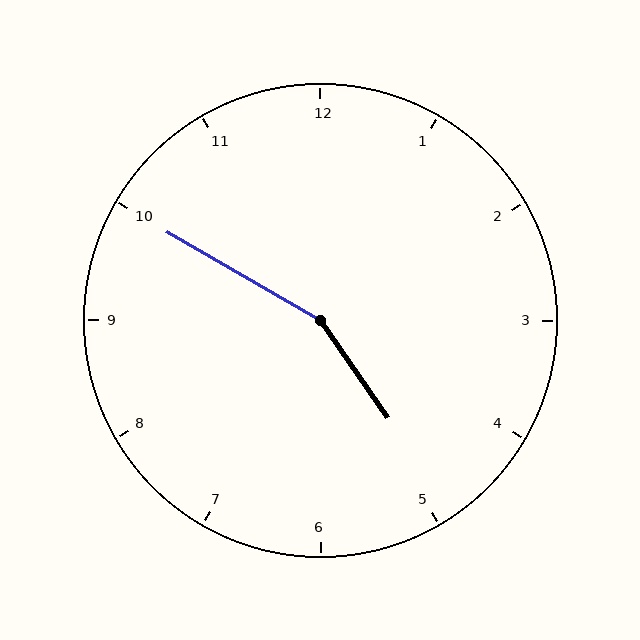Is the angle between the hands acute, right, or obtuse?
It is obtuse.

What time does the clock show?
4:50.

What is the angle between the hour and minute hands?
Approximately 155 degrees.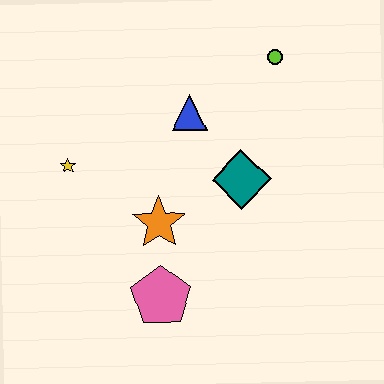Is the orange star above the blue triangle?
No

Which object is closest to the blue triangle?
The teal diamond is closest to the blue triangle.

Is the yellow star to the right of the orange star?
No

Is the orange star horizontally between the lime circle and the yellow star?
Yes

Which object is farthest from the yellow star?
The lime circle is farthest from the yellow star.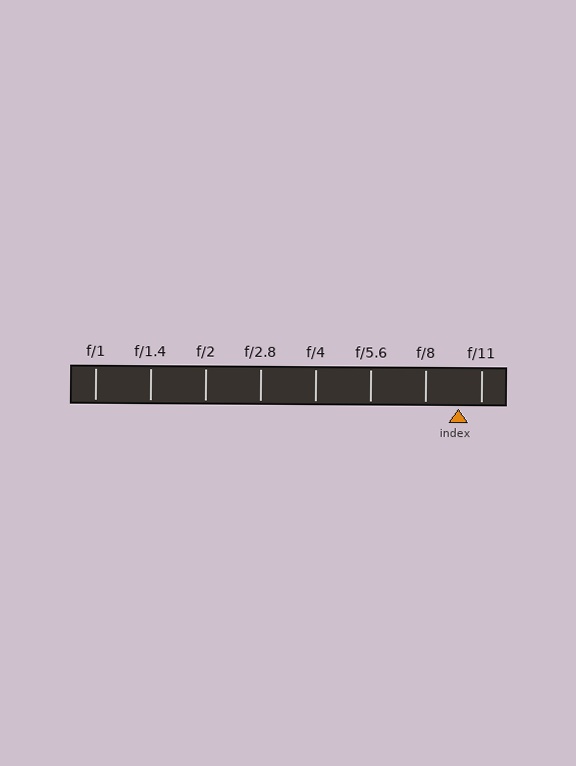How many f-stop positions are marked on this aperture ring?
There are 8 f-stop positions marked.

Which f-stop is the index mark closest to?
The index mark is closest to f/11.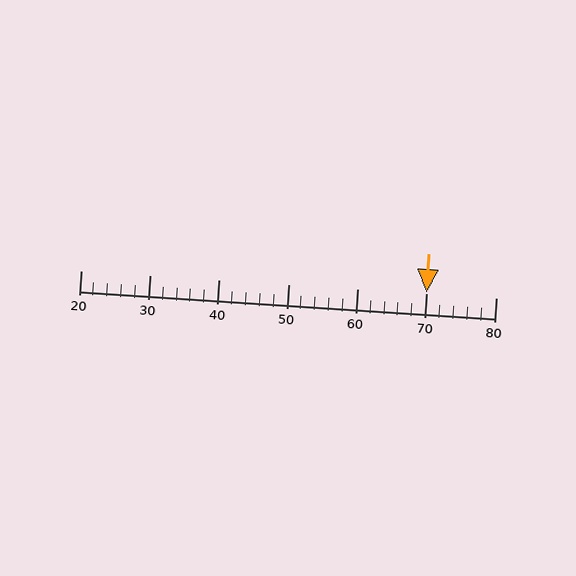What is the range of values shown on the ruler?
The ruler shows values from 20 to 80.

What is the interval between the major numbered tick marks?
The major tick marks are spaced 10 units apart.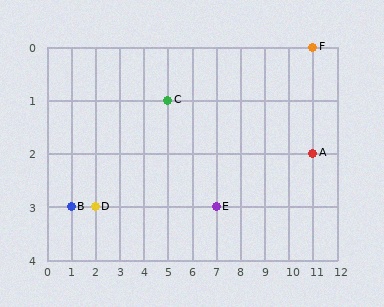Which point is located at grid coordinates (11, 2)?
Point A is at (11, 2).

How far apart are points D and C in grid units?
Points D and C are 3 columns and 2 rows apart (about 3.6 grid units diagonally).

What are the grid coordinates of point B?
Point B is at grid coordinates (1, 3).